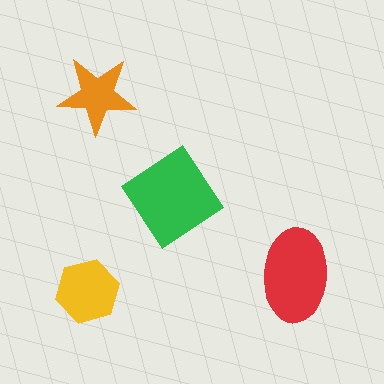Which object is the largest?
The green diamond.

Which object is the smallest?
The orange star.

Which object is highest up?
The orange star is topmost.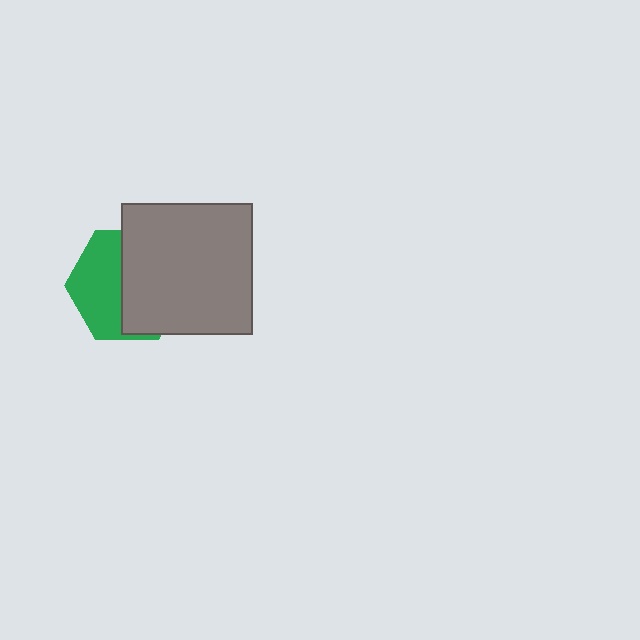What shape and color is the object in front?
The object in front is a gray square.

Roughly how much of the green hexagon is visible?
About half of it is visible (roughly 46%).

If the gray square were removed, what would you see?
You would see the complete green hexagon.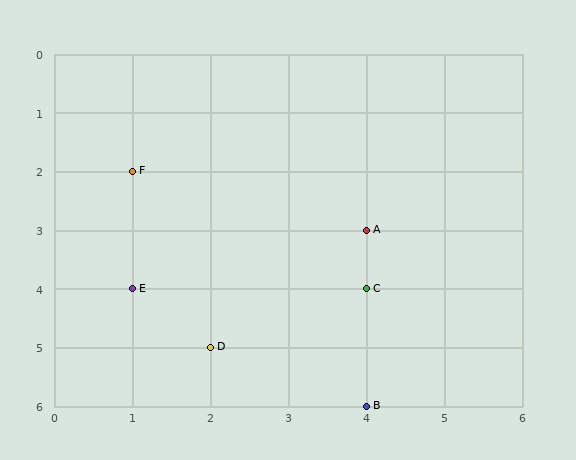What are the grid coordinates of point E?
Point E is at grid coordinates (1, 4).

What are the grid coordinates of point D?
Point D is at grid coordinates (2, 5).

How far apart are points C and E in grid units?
Points C and E are 3 columns apart.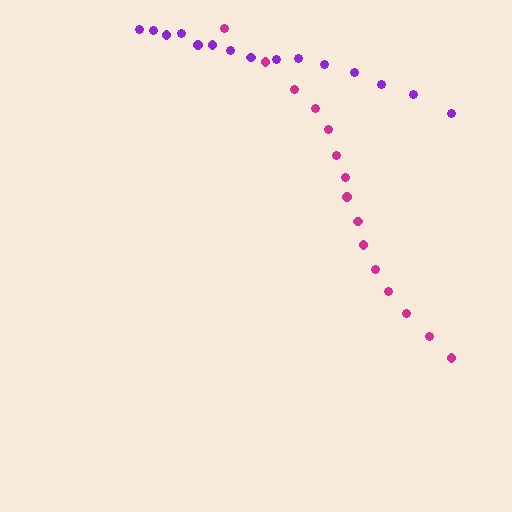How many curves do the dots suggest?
There are 2 distinct paths.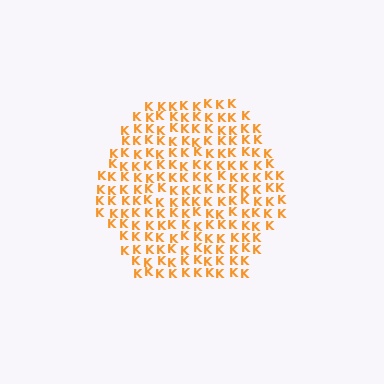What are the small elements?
The small elements are letter K's.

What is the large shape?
The large shape is a hexagon.